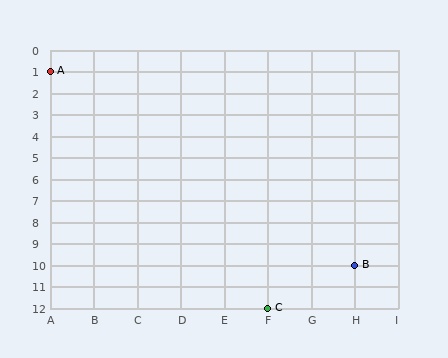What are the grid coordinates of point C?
Point C is at grid coordinates (F, 12).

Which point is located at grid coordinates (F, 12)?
Point C is at (F, 12).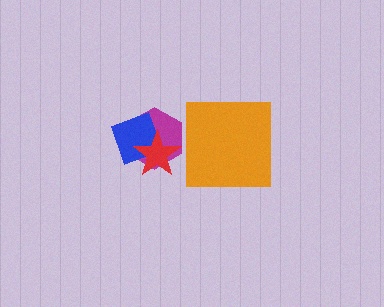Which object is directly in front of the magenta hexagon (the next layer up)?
The blue diamond is directly in front of the magenta hexagon.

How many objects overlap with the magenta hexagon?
2 objects overlap with the magenta hexagon.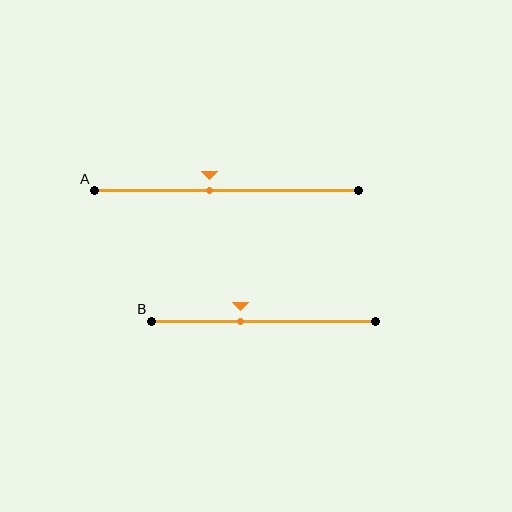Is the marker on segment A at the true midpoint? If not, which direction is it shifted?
No, the marker on segment A is shifted to the left by about 6% of the segment length.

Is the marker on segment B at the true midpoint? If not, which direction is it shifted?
No, the marker on segment B is shifted to the left by about 10% of the segment length.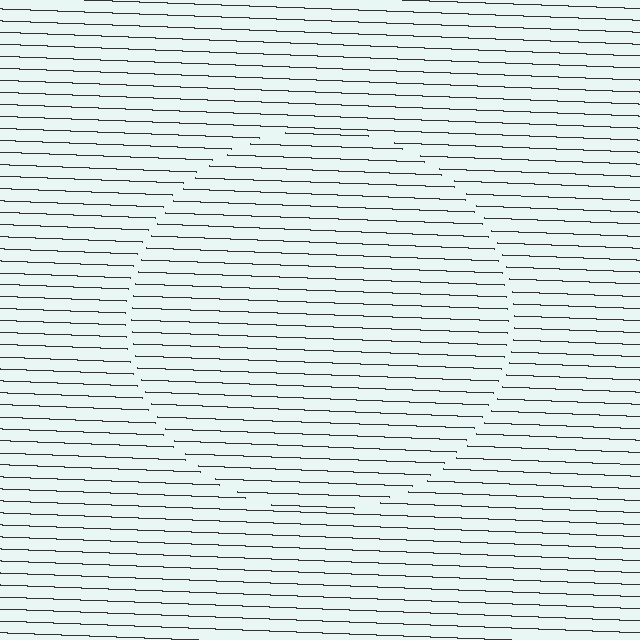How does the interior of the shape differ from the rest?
The interior of the shape contains the same grating, shifted by half a period — the contour is defined by the phase discontinuity where line-ends from the inner and outer gratings abut.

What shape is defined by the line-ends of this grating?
An illusory circle. The interior of the shape contains the same grating, shifted by half a period — the contour is defined by the phase discontinuity where line-ends from the inner and outer gratings abut.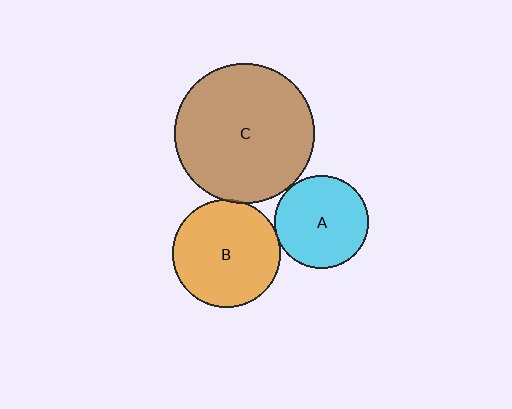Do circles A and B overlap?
Yes.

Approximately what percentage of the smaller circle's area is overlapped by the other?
Approximately 5%.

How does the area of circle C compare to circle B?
Approximately 1.7 times.